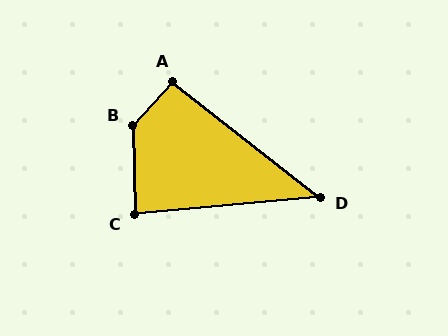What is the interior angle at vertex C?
Approximately 86 degrees (approximately right).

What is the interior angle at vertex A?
Approximately 94 degrees (approximately right).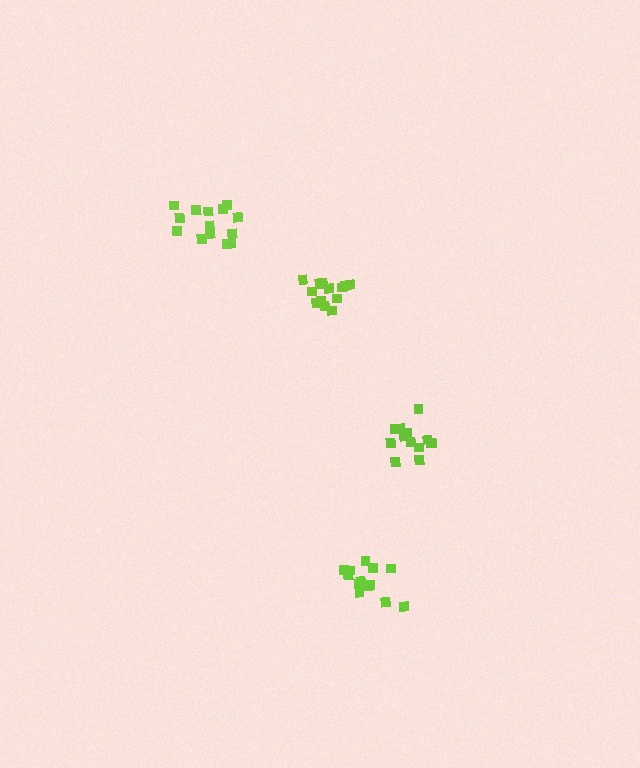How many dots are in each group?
Group 1: 13 dots, Group 2: 13 dots, Group 3: 15 dots, Group 4: 14 dots (55 total).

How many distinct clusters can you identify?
There are 4 distinct clusters.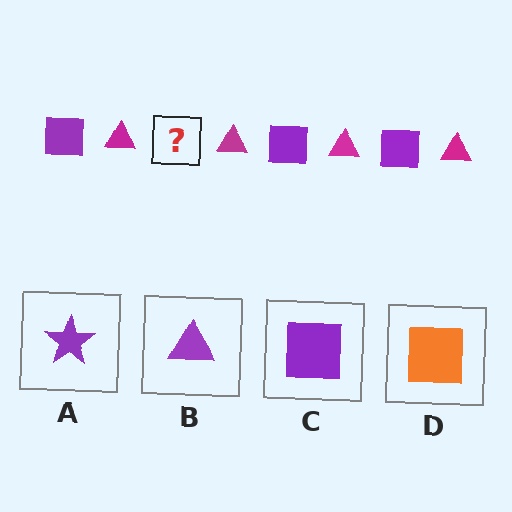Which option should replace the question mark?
Option C.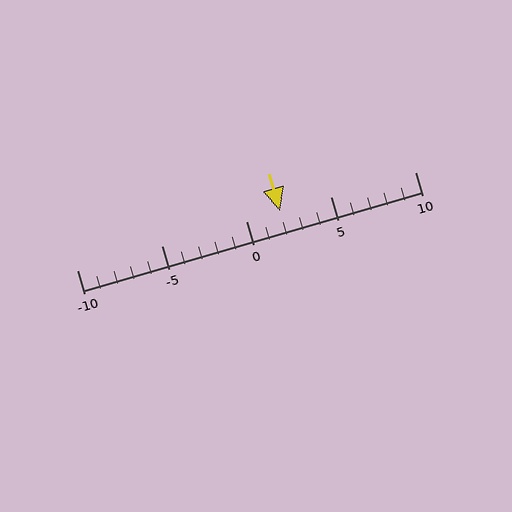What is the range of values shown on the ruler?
The ruler shows values from -10 to 10.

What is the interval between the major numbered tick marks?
The major tick marks are spaced 5 units apart.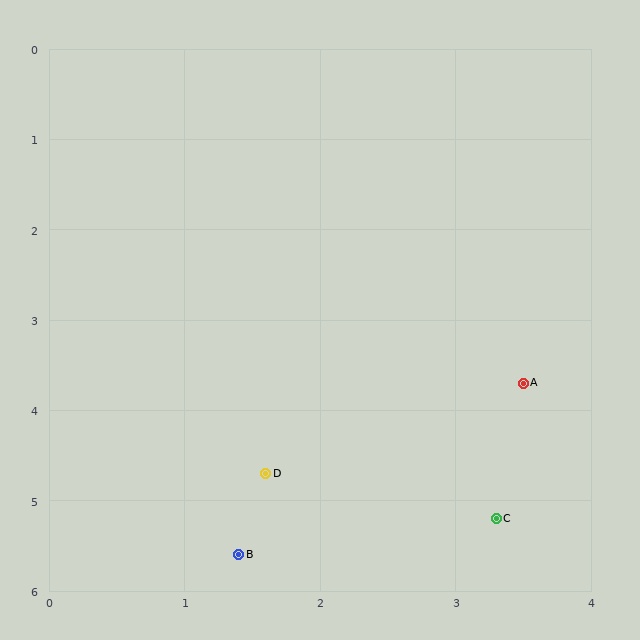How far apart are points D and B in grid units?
Points D and B are about 0.9 grid units apart.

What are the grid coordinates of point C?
Point C is at approximately (3.3, 5.2).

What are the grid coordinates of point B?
Point B is at approximately (1.4, 5.6).